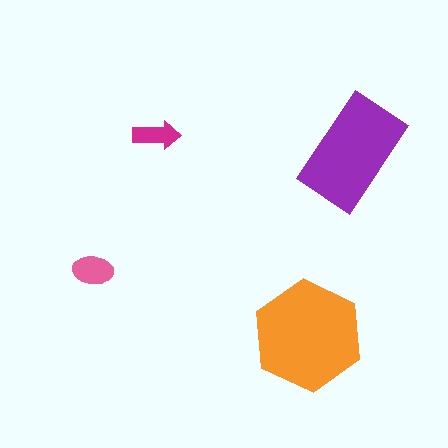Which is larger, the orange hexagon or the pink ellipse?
The orange hexagon.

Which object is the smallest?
The magenta arrow.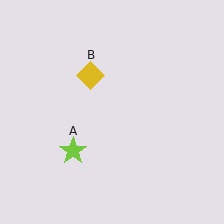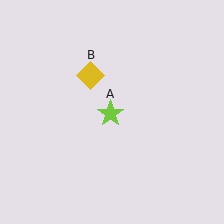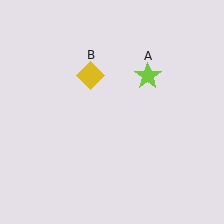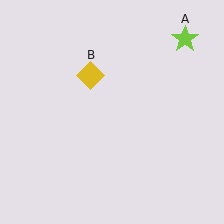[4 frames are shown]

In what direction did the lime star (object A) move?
The lime star (object A) moved up and to the right.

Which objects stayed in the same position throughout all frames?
Yellow diamond (object B) remained stationary.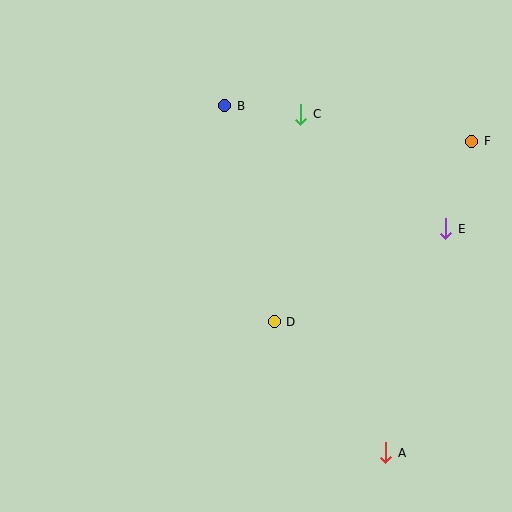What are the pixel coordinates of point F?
Point F is at (472, 141).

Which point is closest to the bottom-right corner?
Point A is closest to the bottom-right corner.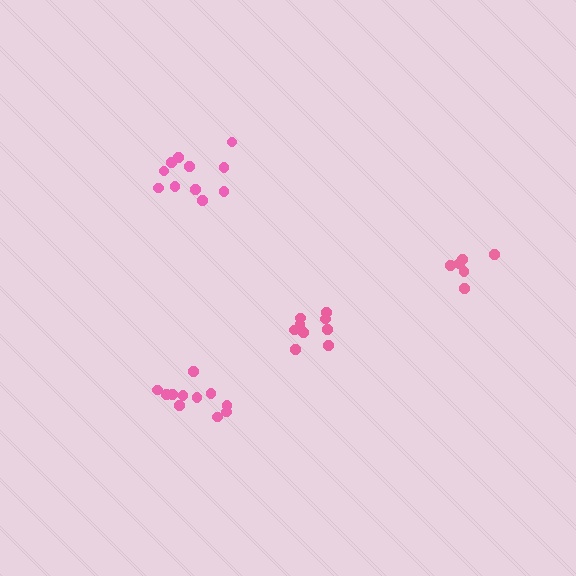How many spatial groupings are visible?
There are 4 spatial groupings.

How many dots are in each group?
Group 1: 11 dots, Group 2: 6 dots, Group 3: 11 dots, Group 4: 9 dots (37 total).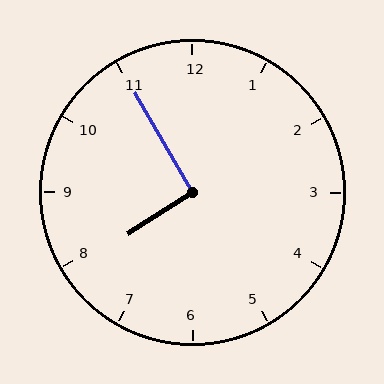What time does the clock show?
7:55.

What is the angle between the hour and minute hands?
Approximately 92 degrees.